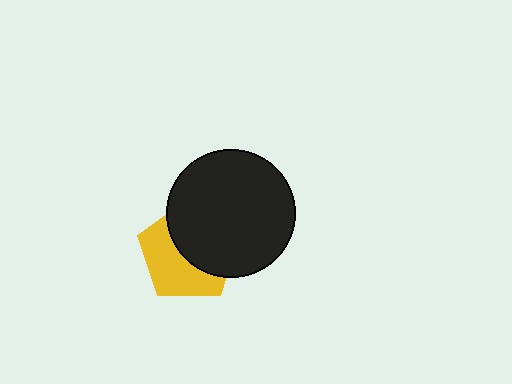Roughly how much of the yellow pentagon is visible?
About half of it is visible (roughly 48%).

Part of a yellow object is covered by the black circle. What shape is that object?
It is a pentagon.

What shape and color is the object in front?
The object in front is a black circle.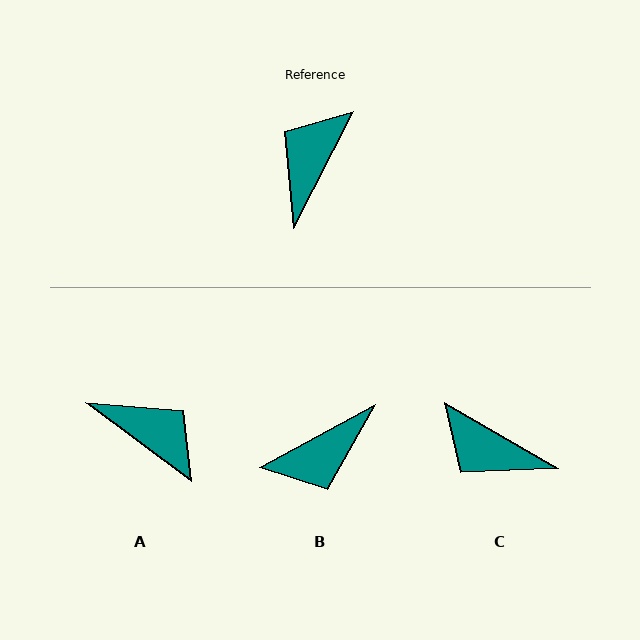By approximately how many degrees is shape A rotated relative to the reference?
Approximately 99 degrees clockwise.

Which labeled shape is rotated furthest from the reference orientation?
B, about 145 degrees away.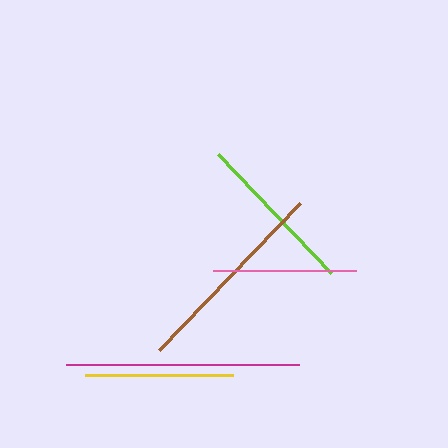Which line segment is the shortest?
The pink line is the shortest at approximately 143 pixels.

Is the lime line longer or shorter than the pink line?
The lime line is longer than the pink line.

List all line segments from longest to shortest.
From longest to shortest: magenta, brown, lime, yellow, pink.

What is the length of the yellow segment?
The yellow segment is approximately 148 pixels long.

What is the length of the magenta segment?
The magenta segment is approximately 233 pixels long.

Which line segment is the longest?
The magenta line is the longest at approximately 233 pixels.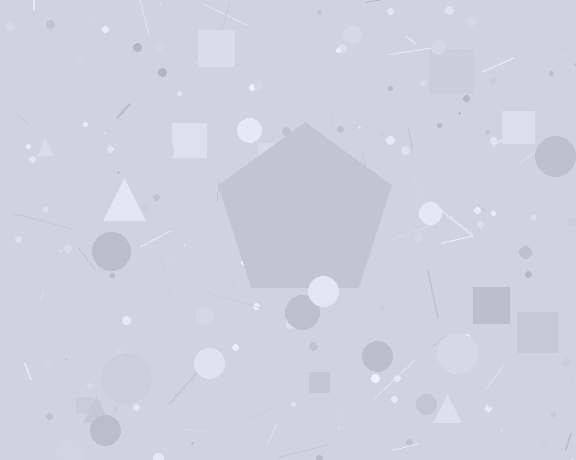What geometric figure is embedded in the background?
A pentagon is embedded in the background.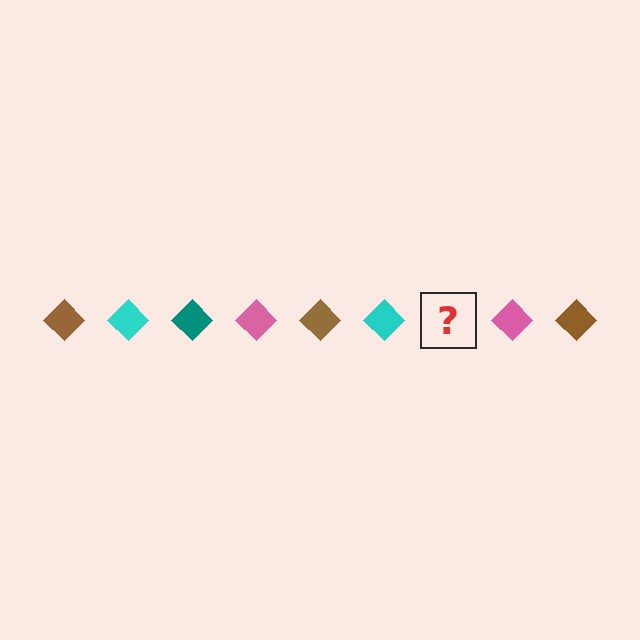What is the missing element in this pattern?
The missing element is a teal diamond.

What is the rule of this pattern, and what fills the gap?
The rule is that the pattern cycles through brown, cyan, teal, pink diamonds. The gap should be filled with a teal diamond.